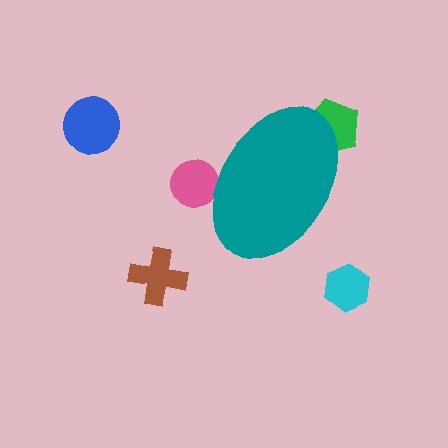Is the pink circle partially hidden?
Yes, the pink circle is partially hidden behind the teal ellipse.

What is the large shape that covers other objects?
A teal ellipse.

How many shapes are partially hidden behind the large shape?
2 shapes are partially hidden.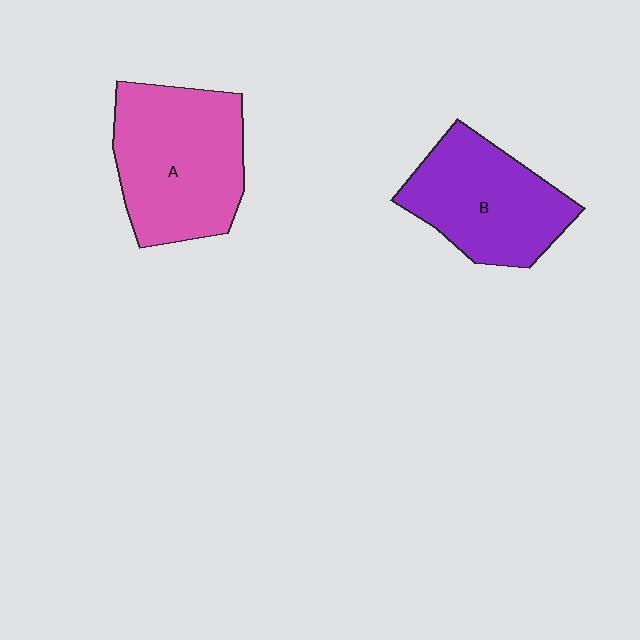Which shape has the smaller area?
Shape B (purple).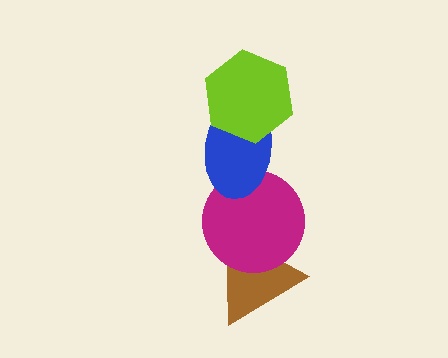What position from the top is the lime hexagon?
The lime hexagon is 1st from the top.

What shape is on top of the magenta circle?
The blue ellipse is on top of the magenta circle.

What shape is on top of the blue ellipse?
The lime hexagon is on top of the blue ellipse.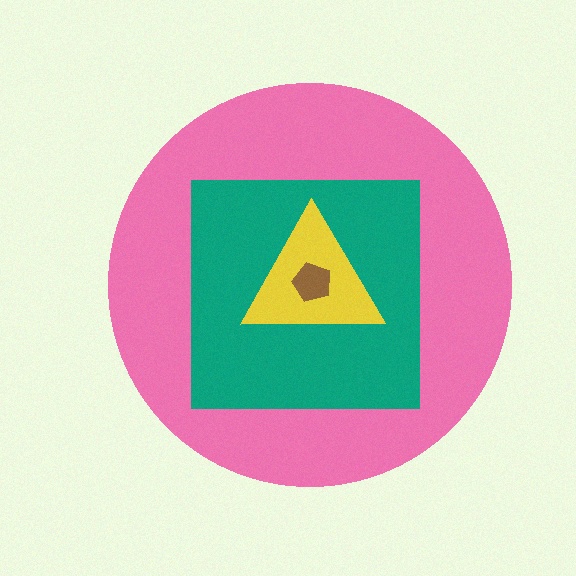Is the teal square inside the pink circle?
Yes.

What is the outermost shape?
The pink circle.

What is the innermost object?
The brown pentagon.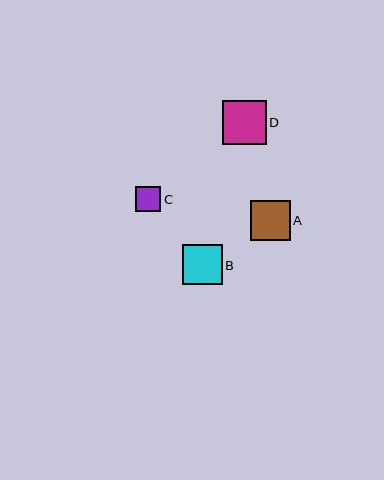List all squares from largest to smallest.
From largest to smallest: D, B, A, C.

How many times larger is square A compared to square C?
Square A is approximately 1.6 times the size of square C.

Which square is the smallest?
Square C is the smallest with a size of approximately 25 pixels.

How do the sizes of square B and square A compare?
Square B and square A are approximately the same size.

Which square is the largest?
Square D is the largest with a size of approximately 44 pixels.